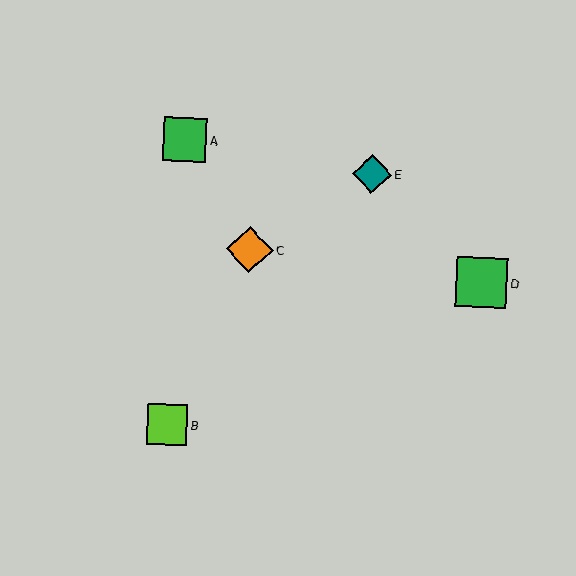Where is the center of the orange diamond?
The center of the orange diamond is at (250, 250).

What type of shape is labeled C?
Shape C is an orange diamond.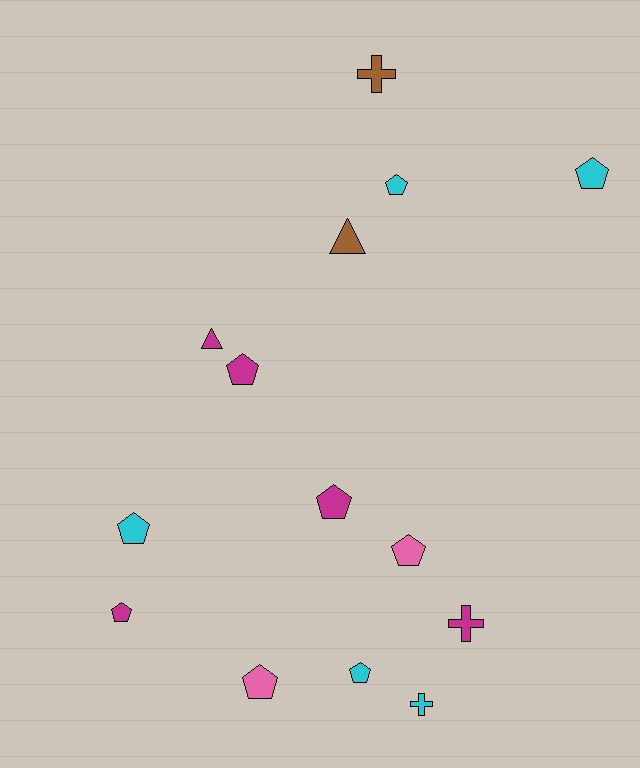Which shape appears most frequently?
Pentagon, with 9 objects.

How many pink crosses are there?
There are no pink crosses.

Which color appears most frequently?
Magenta, with 5 objects.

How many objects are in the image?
There are 14 objects.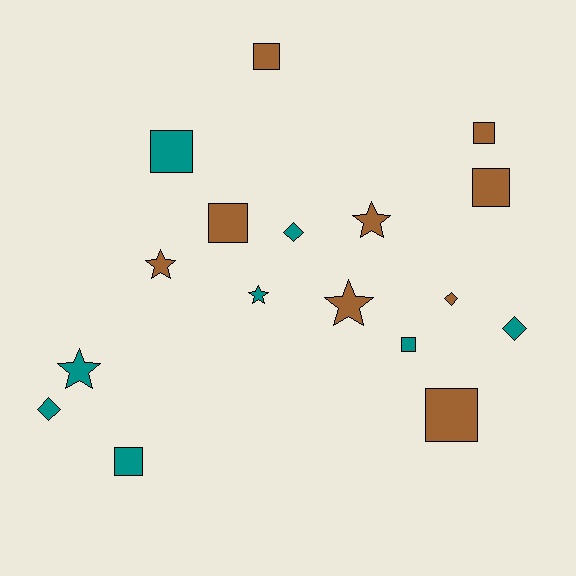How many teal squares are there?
There are 3 teal squares.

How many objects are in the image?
There are 17 objects.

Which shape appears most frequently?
Square, with 8 objects.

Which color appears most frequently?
Brown, with 9 objects.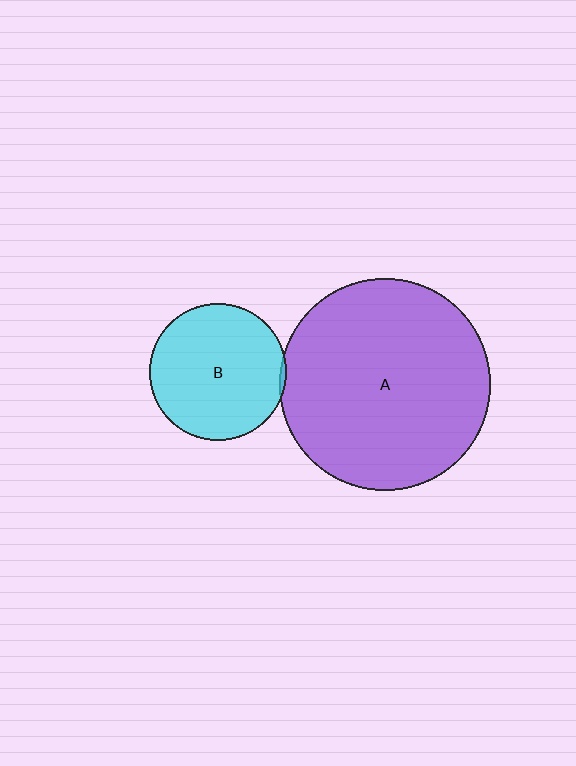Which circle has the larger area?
Circle A (purple).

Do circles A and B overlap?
Yes.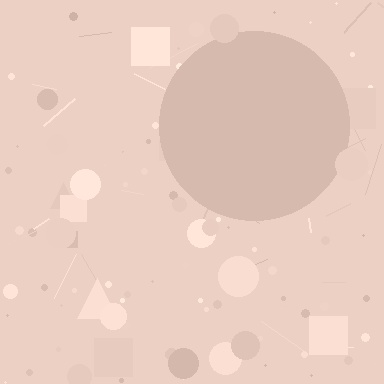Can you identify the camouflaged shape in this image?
The camouflaged shape is a circle.